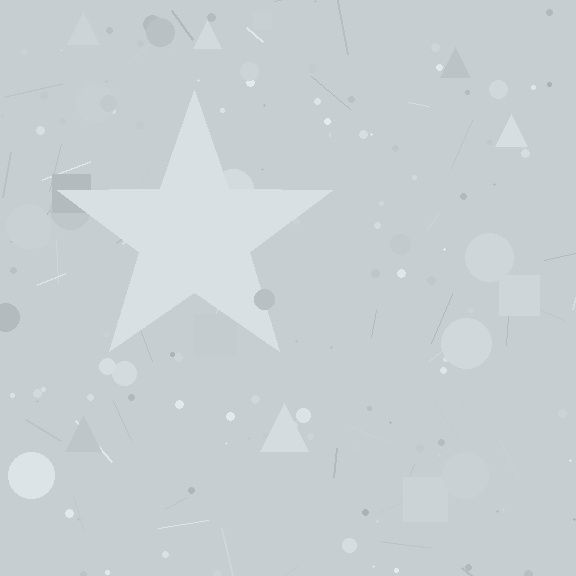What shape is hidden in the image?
A star is hidden in the image.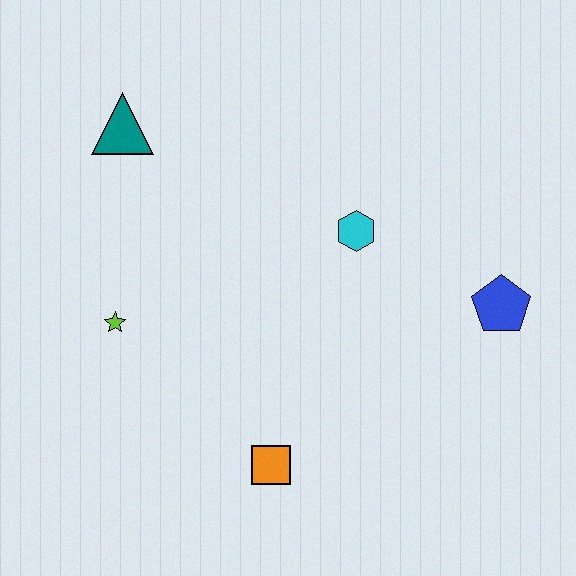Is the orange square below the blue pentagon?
Yes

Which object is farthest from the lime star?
The blue pentagon is farthest from the lime star.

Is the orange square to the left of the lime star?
No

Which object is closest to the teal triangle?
The lime star is closest to the teal triangle.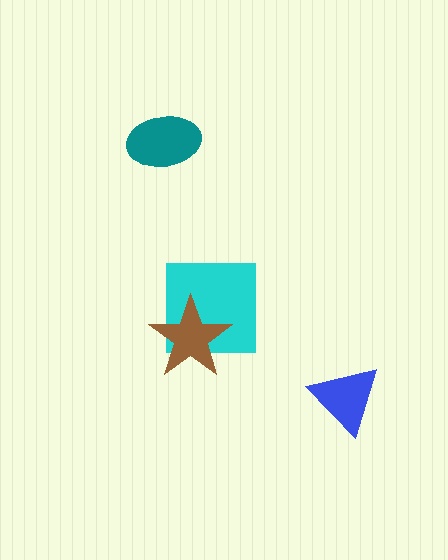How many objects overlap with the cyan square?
1 object overlaps with the cyan square.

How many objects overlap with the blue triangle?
0 objects overlap with the blue triangle.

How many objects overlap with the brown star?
1 object overlaps with the brown star.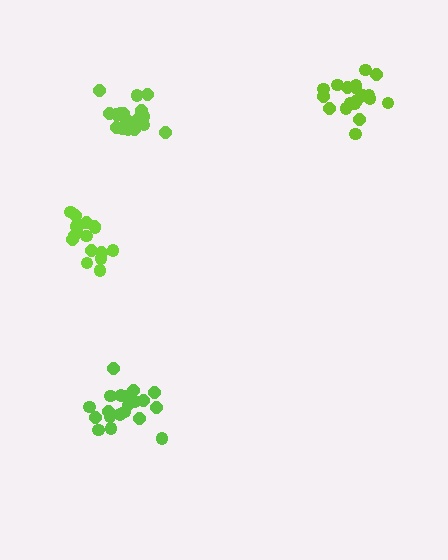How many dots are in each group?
Group 1: 20 dots, Group 2: 20 dots, Group 3: 17 dots, Group 4: 20 dots (77 total).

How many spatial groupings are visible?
There are 4 spatial groupings.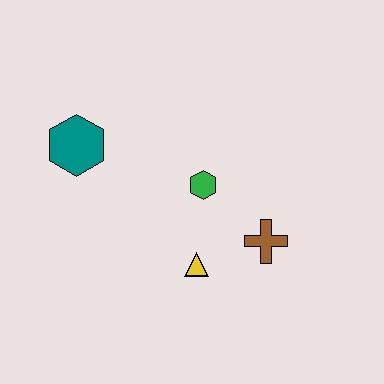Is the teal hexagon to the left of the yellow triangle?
Yes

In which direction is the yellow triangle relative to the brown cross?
The yellow triangle is to the left of the brown cross.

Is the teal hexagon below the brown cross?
No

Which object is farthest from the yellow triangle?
The teal hexagon is farthest from the yellow triangle.